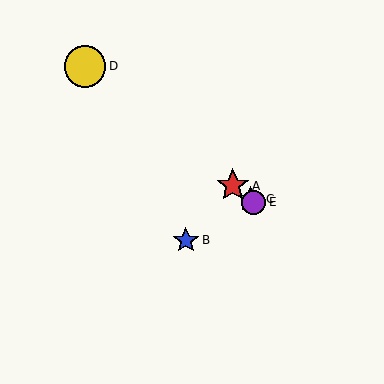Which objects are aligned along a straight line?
Objects A, C, D, E are aligned along a straight line.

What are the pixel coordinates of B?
Object B is at (186, 240).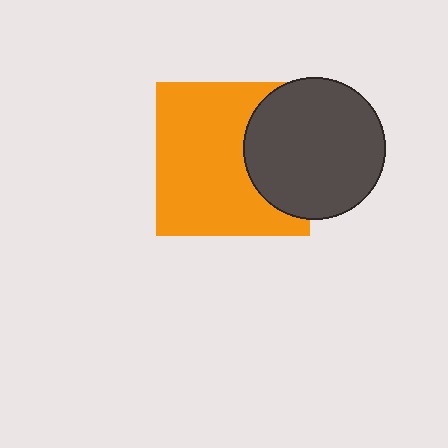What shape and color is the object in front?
The object in front is a dark gray circle.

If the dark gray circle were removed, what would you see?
You would see the complete orange square.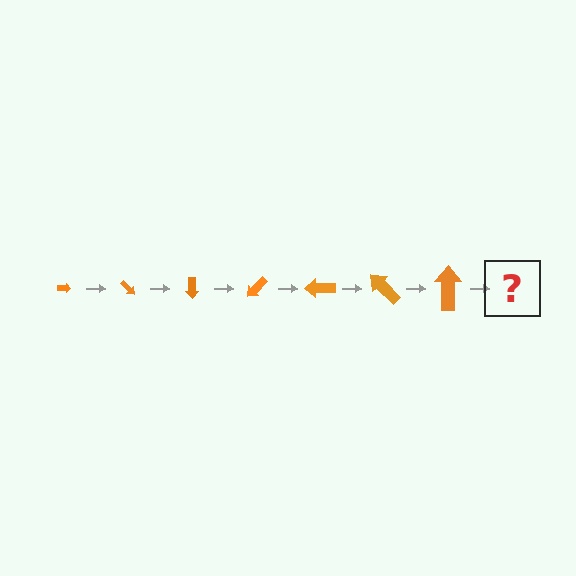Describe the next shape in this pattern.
It should be an arrow, larger than the previous one and rotated 315 degrees from the start.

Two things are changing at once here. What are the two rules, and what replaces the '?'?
The two rules are that the arrow grows larger each step and it rotates 45 degrees each step. The '?' should be an arrow, larger than the previous one and rotated 315 degrees from the start.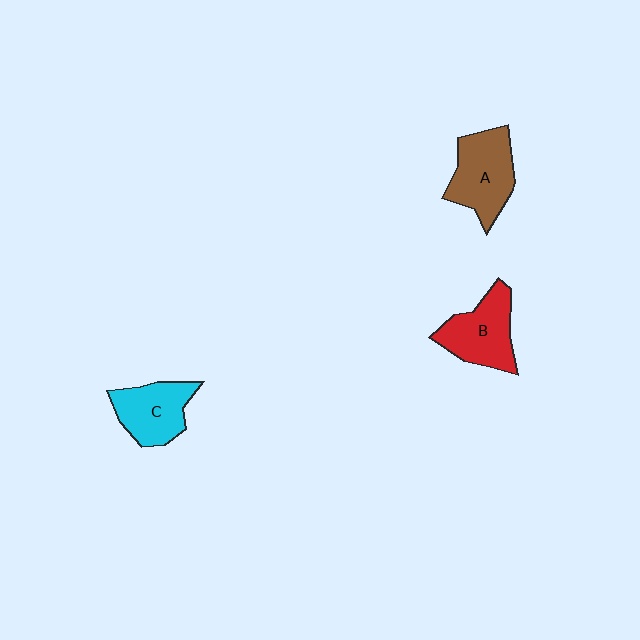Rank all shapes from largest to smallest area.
From largest to smallest: A (brown), B (red), C (cyan).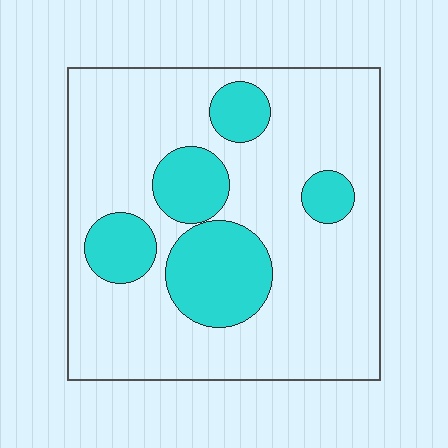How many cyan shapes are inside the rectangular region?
5.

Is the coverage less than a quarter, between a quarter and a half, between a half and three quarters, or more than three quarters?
Less than a quarter.